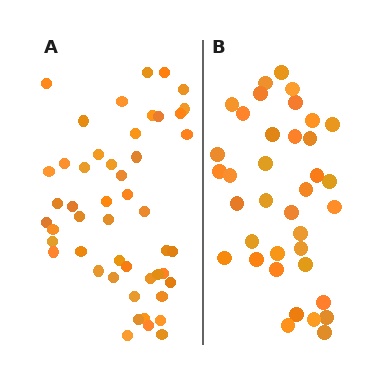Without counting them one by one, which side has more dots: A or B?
Region A (the left region) has more dots.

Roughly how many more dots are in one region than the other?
Region A has roughly 12 or so more dots than region B.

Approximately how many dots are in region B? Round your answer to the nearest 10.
About 40 dots. (The exact count is 37, which rounds to 40.)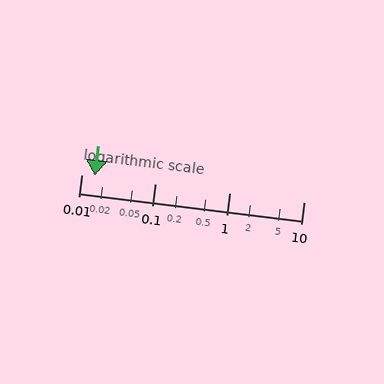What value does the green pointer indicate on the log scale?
The pointer indicates approximately 0.015.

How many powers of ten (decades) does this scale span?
The scale spans 3 decades, from 0.01 to 10.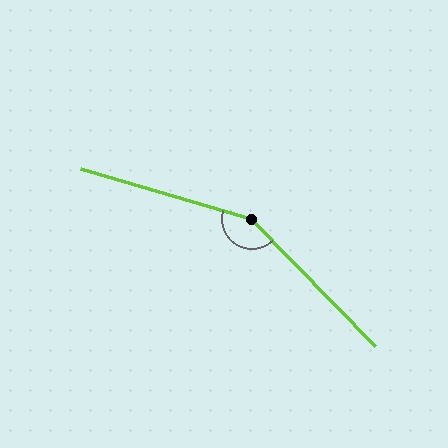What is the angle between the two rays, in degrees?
Approximately 150 degrees.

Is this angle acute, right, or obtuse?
It is obtuse.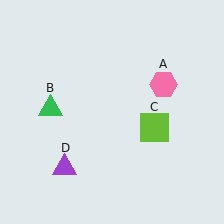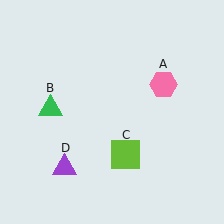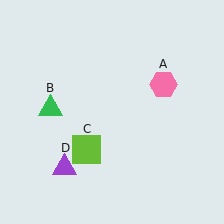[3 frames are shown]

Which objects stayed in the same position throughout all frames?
Pink hexagon (object A) and green triangle (object B) and purple triangle (object D) remained stationary.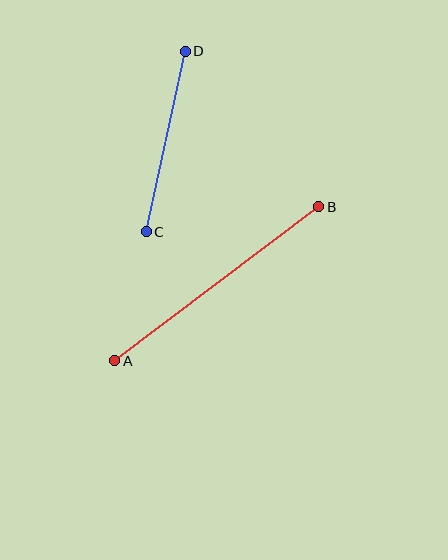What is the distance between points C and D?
The distance is approximately 185 pixels.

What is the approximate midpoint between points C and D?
The midpoint is at approximately (166, 142) pixels.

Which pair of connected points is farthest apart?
Points A and B are farthest apart.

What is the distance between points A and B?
The distance is approximately 256 pixels.